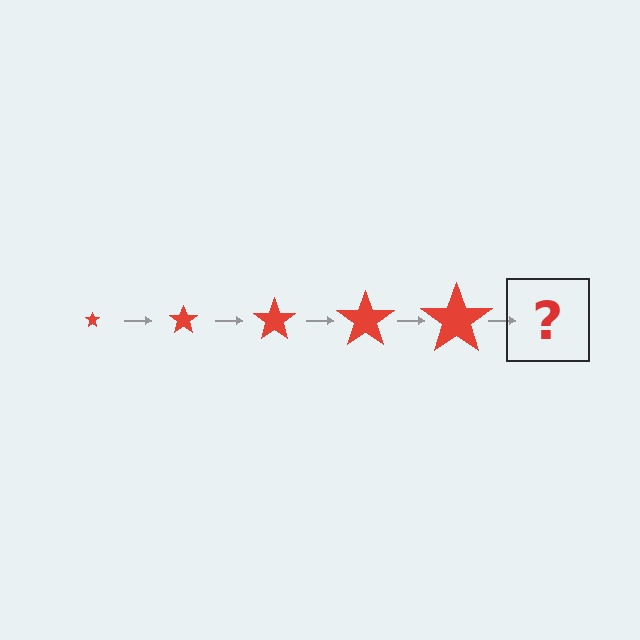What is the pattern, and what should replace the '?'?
The pattern is that the star gets progressively larger each step. The '?' should be a red star, larger than the previous one.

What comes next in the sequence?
The next element should be a red star, larger than the previous one.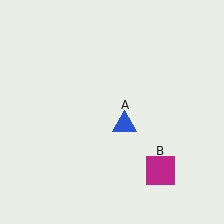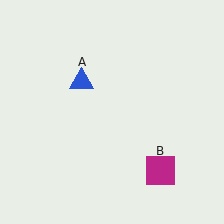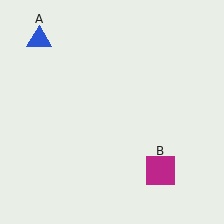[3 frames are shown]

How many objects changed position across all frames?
1 object changed position: blue triangle (object A).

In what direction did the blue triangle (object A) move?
The blue triangle (object A) moved up and to the left.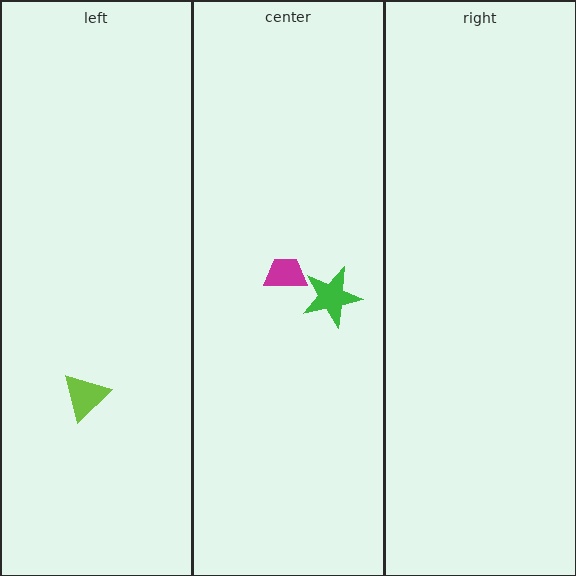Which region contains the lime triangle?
The left region.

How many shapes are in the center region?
2.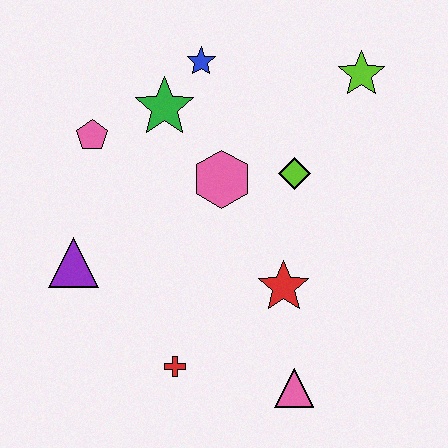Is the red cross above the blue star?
No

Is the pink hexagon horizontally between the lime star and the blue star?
Yes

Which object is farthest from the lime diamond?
The purple triangle is farthest from the lime diamond.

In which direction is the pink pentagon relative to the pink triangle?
The pink pentagon is above the pink triangle.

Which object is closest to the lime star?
The lime diamond is closest to the lime star.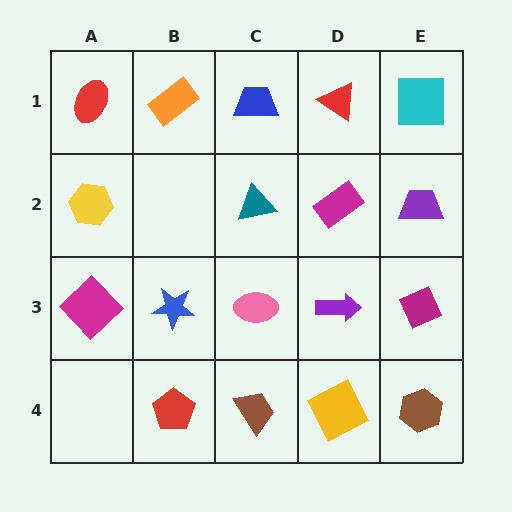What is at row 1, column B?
An orange rectangle.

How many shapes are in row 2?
4 shapes.